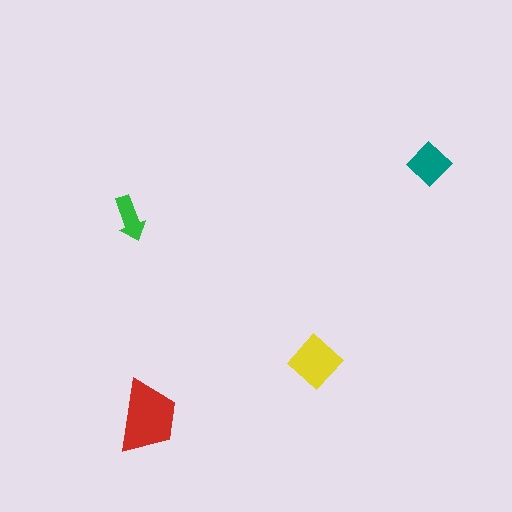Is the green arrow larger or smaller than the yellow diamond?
Smaller.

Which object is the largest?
The red trapezoid.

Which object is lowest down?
The red trapezoid is bottommost.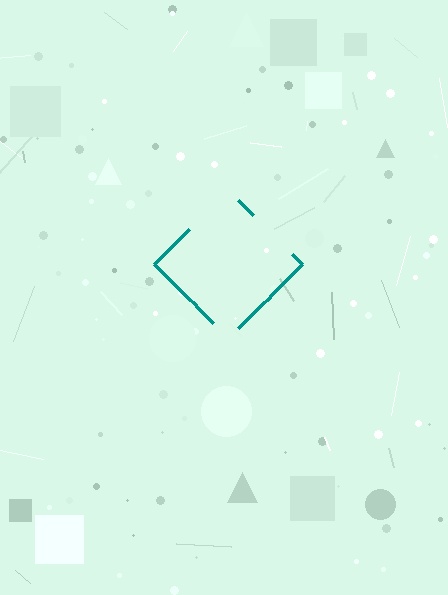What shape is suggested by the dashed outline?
The dashed outline suggests a diamond.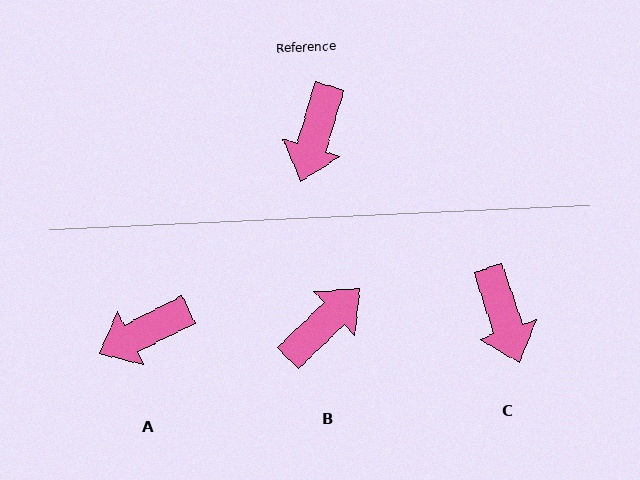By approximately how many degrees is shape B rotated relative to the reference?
Approximately 150 degrees counter-clockwise.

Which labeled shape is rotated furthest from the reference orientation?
B, about 150 degrees away.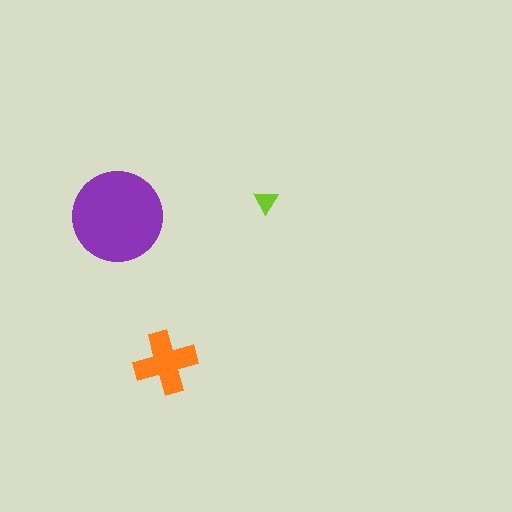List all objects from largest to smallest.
The purple circle, the orange cross, the lime triangle.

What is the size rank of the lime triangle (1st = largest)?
3rd.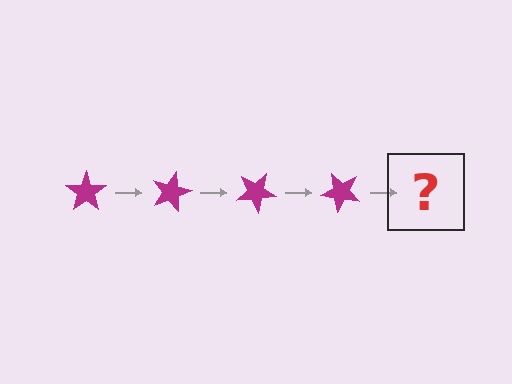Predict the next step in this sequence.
The next step is a magenta star rotated 60 degrees.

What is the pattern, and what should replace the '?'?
The pattern is that the star rotates 15 degrees each step. The '?' should be a magenta star rotated 60 degrees.